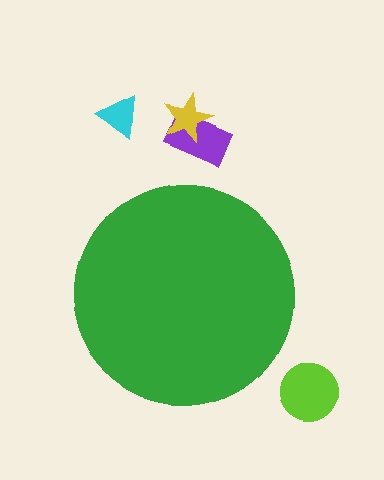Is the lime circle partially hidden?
No, the lime circle is fully visible.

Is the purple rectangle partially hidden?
No, the purple rectangle is fully visible.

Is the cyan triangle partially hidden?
No, the cyan triangle is fully visible.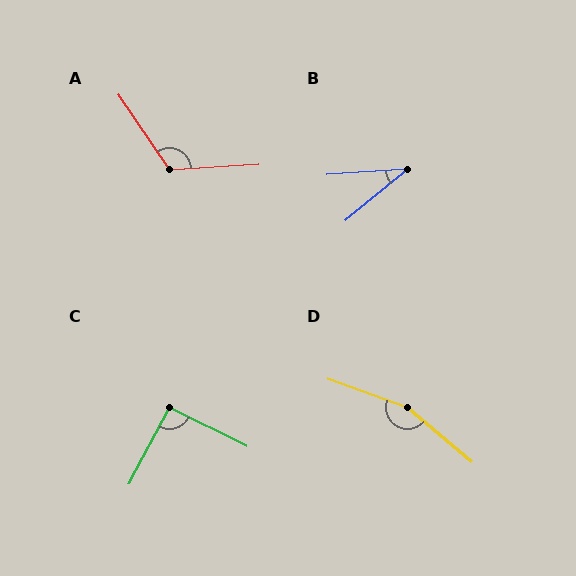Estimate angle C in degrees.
Approximately 92 degrees.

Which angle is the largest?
D, at approximately 160 degrees.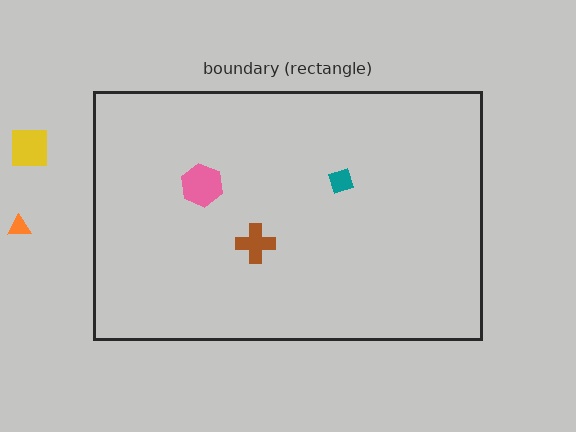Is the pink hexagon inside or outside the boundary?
Inside.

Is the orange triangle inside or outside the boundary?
Outside.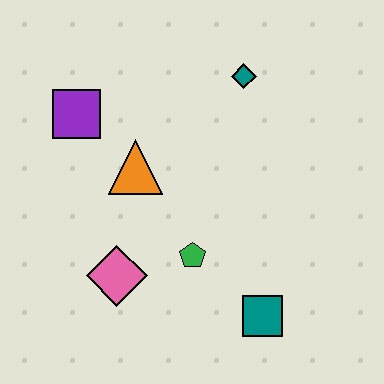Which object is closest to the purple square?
The orange triangle is closest to the purple square.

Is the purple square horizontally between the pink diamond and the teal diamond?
No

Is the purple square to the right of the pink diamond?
No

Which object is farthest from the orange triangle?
The teal square is farthest from the orange triangle.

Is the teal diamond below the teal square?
No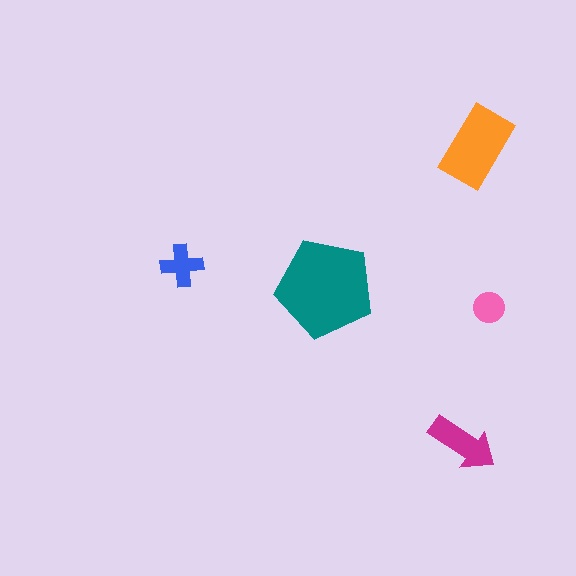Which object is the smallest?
The pink circle.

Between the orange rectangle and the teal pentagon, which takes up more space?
The teal pentagon.